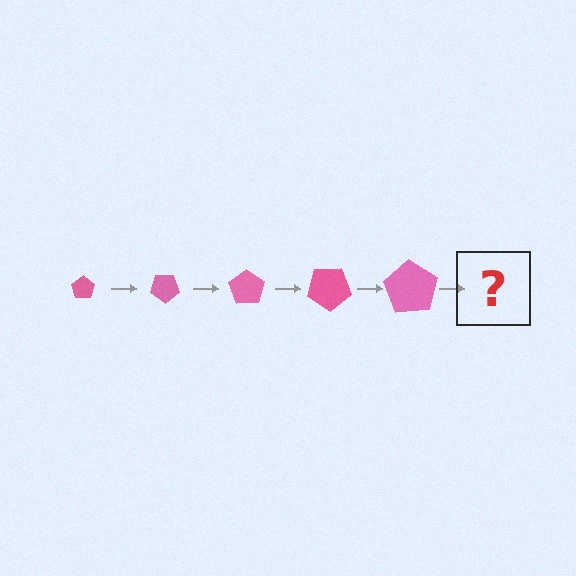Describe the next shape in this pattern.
It should be a pentagon, larger than the previous one and rotated 175 degrees from the start.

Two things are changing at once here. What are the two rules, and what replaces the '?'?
The two rules are that the pentagon grows larger each step and it rotates 35 degrees each step. The '?' should be a pentagon, larger than the previous one and rotated 175 degrees from the start.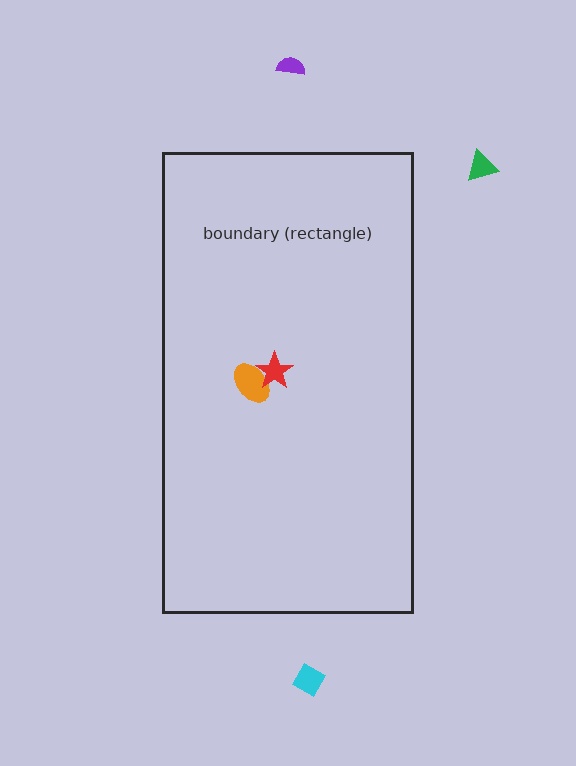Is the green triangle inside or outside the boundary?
Outside.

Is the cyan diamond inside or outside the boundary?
Outside.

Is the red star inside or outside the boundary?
Inside.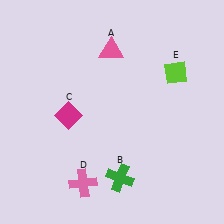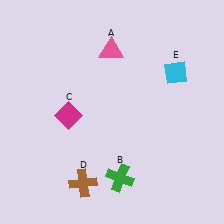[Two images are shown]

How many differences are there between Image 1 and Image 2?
There are 2 differences between the two images.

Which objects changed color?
D changed from pink to brown. E changed from lime to cyan.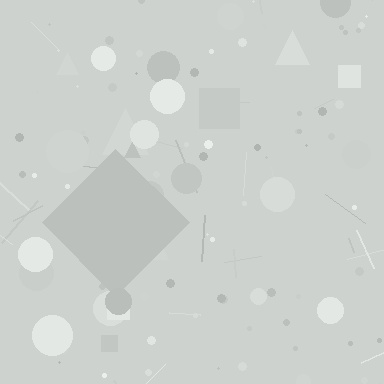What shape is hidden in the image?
A diamond is hidden in the image.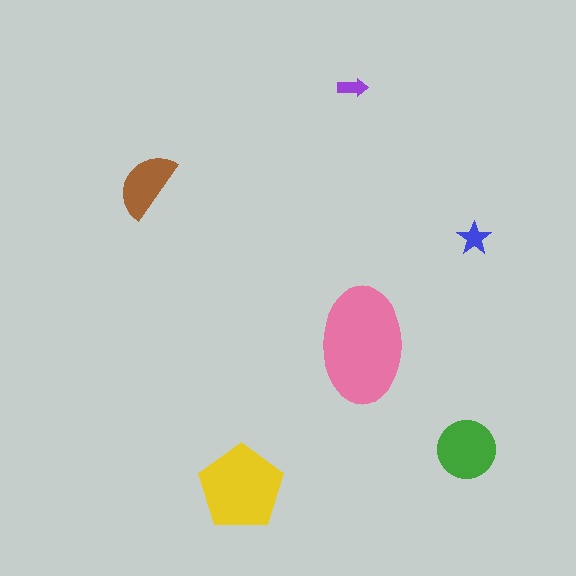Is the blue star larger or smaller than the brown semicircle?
Smaller.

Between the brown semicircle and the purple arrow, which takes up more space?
The brown semicircle.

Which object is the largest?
The pink ellipse.